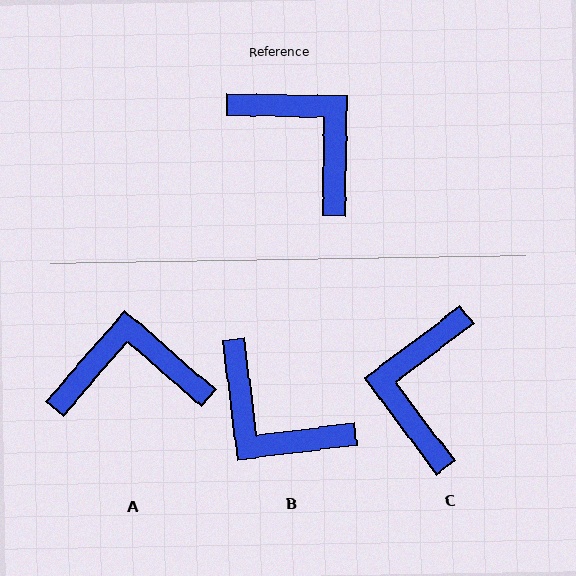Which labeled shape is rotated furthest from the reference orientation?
B, about 171 degrees away.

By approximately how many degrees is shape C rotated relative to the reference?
Approximately 128 degrees counter-clockwise.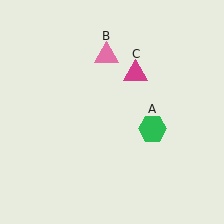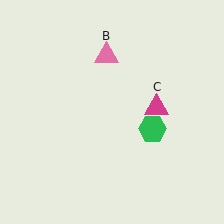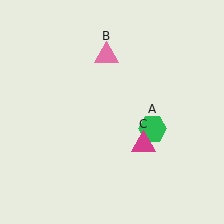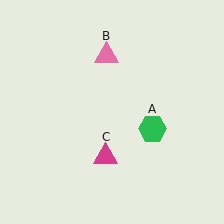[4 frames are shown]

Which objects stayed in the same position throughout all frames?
Green hexagon (object A) and pink triangle (object B) remained stationary.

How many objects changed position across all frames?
1 object changed position: magenta triangle (object C).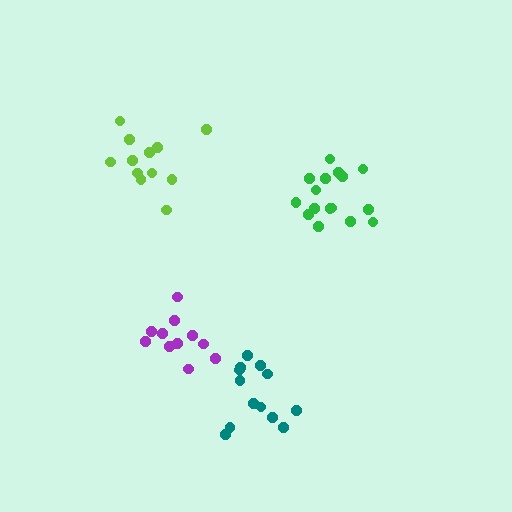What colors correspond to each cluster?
The clusters are colored: teal, lime, purple, green.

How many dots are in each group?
Group 1: 13 dots, Group 2: 12 dots, Group 3: 11 dots, Group 4: 16 dots (52 total).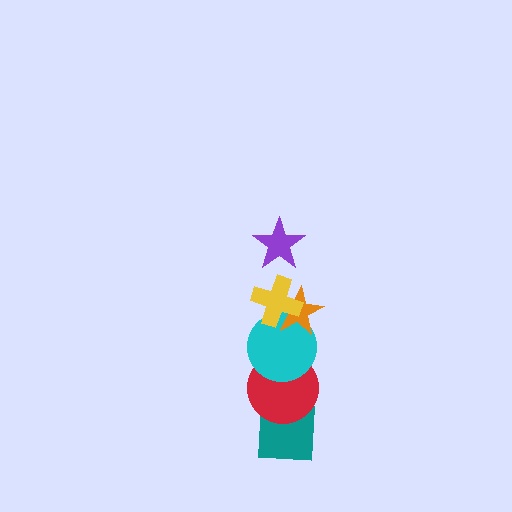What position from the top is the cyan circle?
The cyan circle is 4th from the top.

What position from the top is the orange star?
The orange star is 3rd from the top.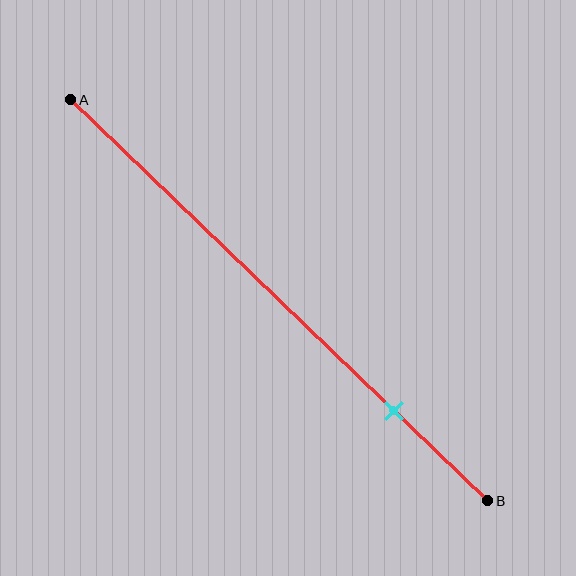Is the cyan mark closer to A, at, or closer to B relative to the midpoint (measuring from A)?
The cyan mark is closer to point B than the midpoint of segment AB.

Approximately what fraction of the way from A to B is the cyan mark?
The cyan mark is approximately 80% of the way from A to B.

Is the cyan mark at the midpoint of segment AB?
No, the mark is at about 80% from A, not at the 50% midpoint.